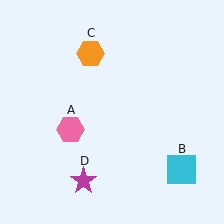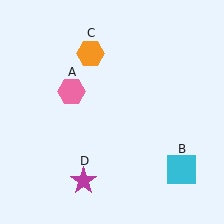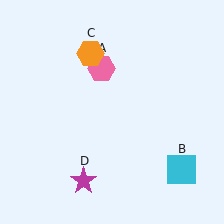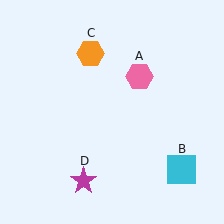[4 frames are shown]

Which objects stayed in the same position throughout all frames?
Cyan square (object B) and orange hexagon (object C) and magenta star (object D) remained stationary.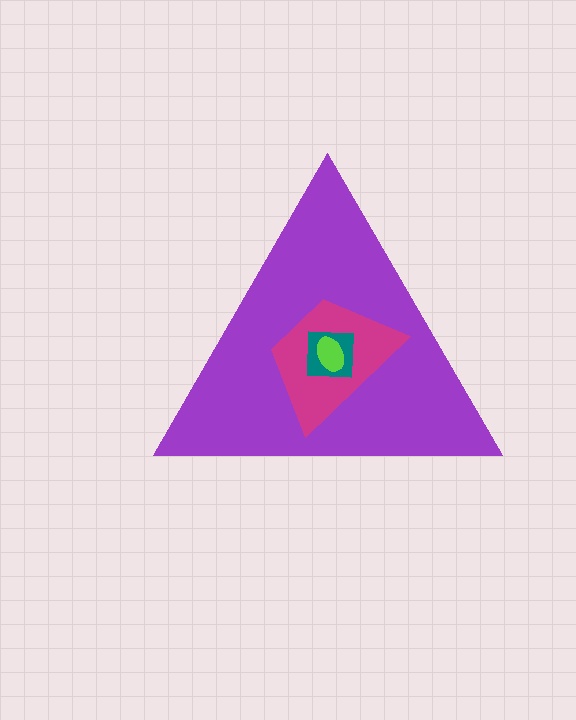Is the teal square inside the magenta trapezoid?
Yes.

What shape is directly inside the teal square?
The lime ellipse.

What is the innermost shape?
The lime ellipse.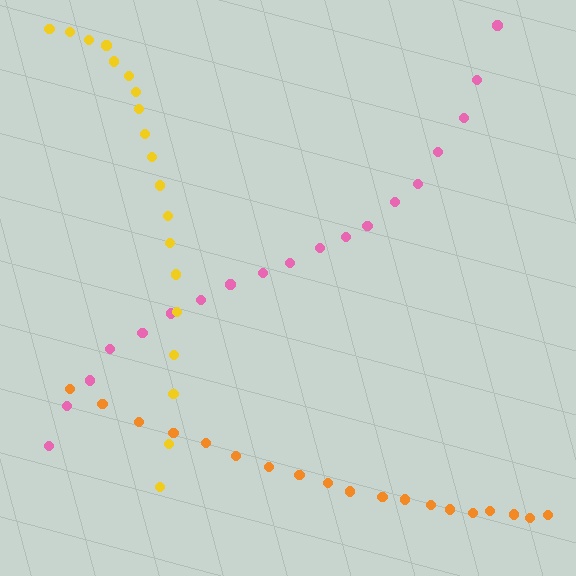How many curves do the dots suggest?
There are 3 distinct paths.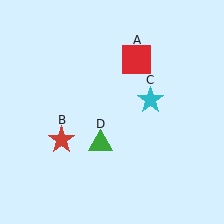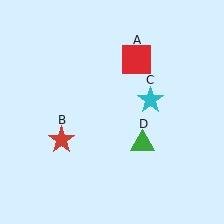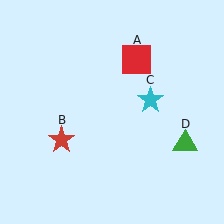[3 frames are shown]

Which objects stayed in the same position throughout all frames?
Red square (object A) and red star (object B) and cyan star (object C) remained stationary.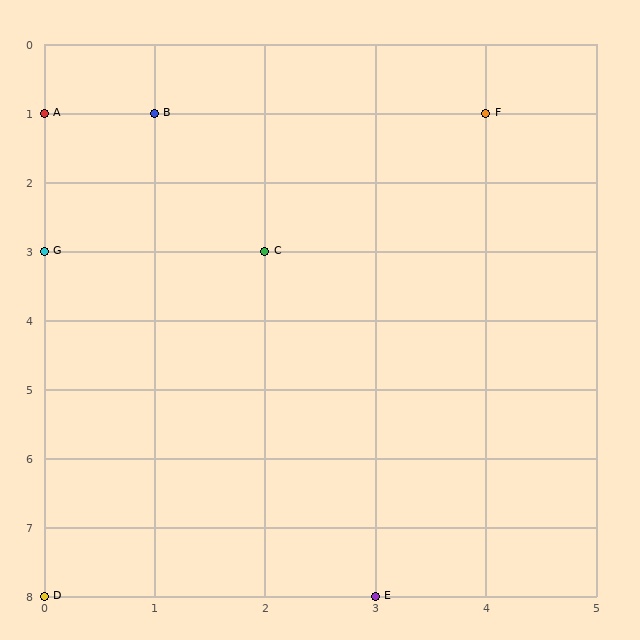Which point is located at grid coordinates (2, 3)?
Point C is at (2, 3).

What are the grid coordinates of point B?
Point B is at grid coordinates (1, 1).